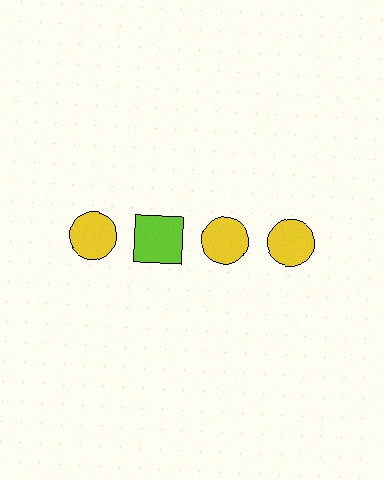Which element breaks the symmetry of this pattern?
The lime square in the top row, second from left column breaks the symmetry. All other shapes are yellow circles.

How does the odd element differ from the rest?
It differs in both color (lime instead of yellow) and shape (square instead of circle).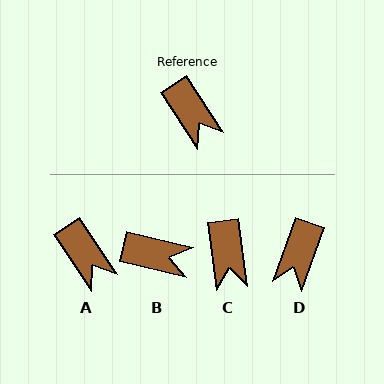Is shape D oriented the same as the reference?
No, it is off by about 53 degrees.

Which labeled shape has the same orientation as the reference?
A.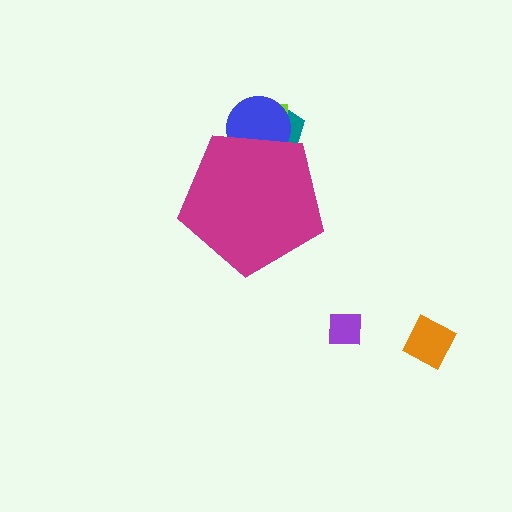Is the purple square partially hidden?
No, the purple square is fully visible.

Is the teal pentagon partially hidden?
Yes, the teal pentagon is partially hidden behind the magenta pentagon.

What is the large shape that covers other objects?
A magenta pentagon.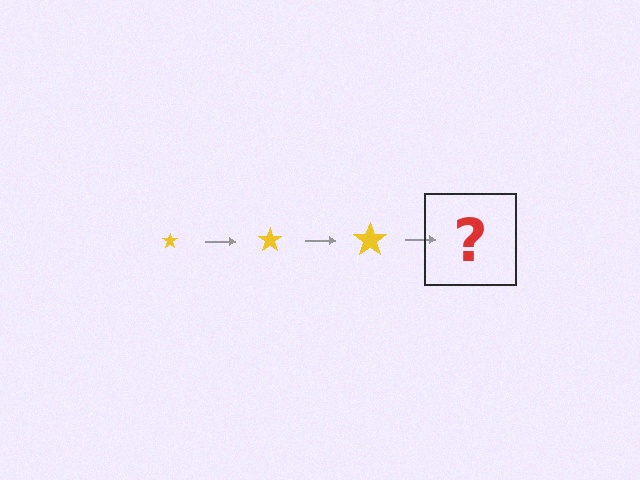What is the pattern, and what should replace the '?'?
The pattern is that the star gets progressively larger each step. The '?' should be a yellow star, larger than the previous one.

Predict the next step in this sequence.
The next step is a yellow star, larger than the previous one.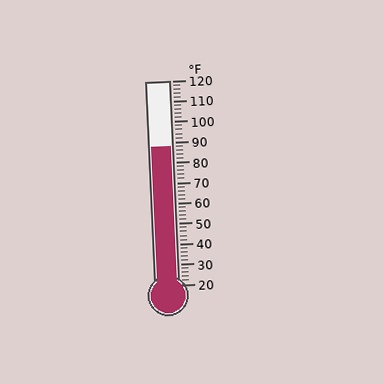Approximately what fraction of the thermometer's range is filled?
The thermometer is filled to approximately 70% of its range.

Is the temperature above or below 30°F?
The temperature is above 30°F.